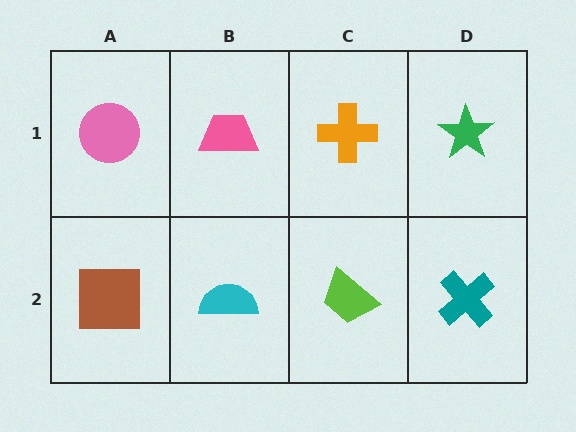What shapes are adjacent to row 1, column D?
A teal cross (row 2, column D), an orange cross (row 1, column C).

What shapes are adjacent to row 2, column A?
A pink circle (row 1, column A), a cyan semicircle (row 2, column B).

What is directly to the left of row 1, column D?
An orange cross.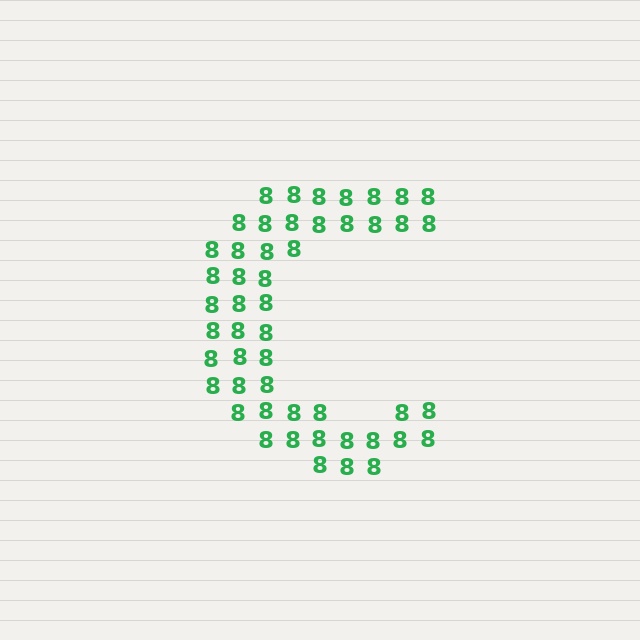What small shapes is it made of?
It is made of small digit 8's.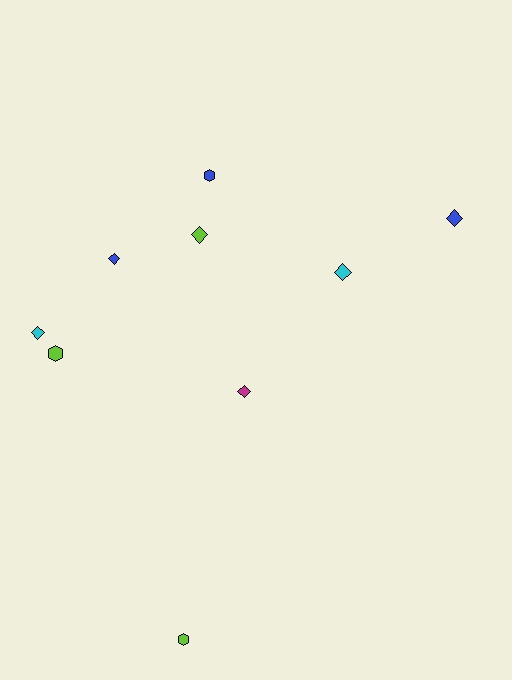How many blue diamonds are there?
There are 2 blue diamonds.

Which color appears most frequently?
Blue, with 3 objects.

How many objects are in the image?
There are 9 objects.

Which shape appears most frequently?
Diamond, with 6 objects.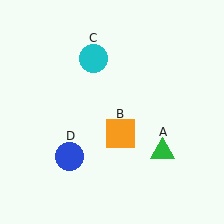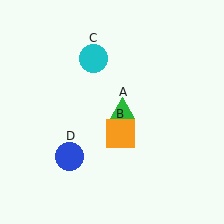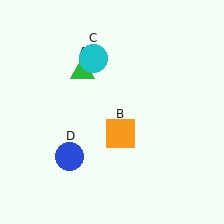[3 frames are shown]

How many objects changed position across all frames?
1 object changed position: green triangle (object A).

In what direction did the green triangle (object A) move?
The green triangle (object A) moved up and to the left.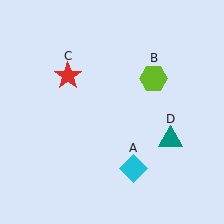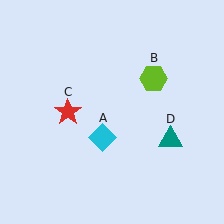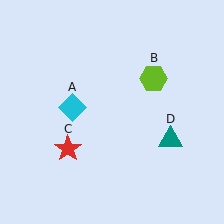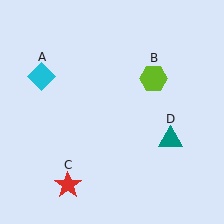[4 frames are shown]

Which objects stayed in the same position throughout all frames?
Lime hexagon (object B) and teal triangle (object D) remained stationary.